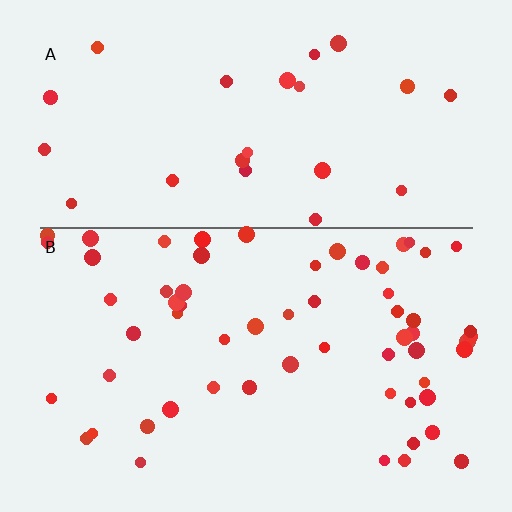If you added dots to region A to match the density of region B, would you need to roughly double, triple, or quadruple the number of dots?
Approximately double.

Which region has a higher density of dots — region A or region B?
B (the bottom).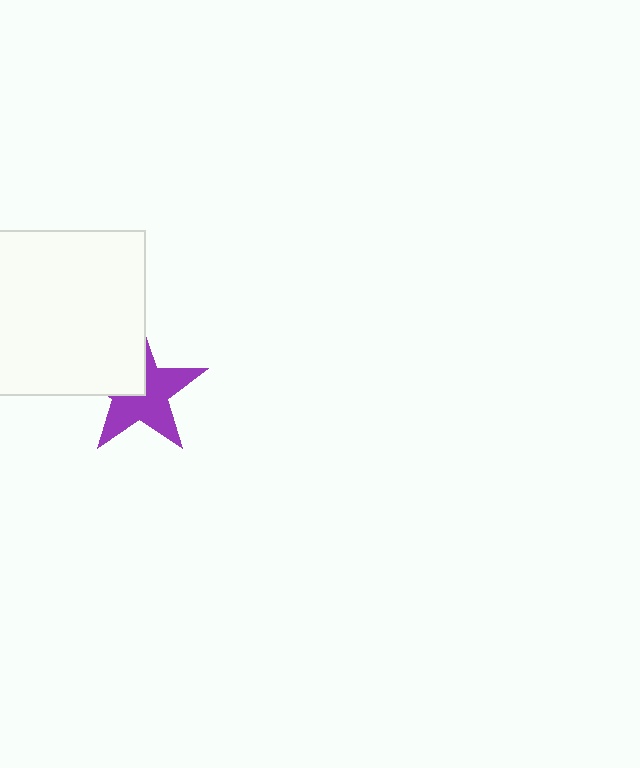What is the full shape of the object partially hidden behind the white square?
The partially hidden object is a purple star.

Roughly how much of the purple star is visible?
About half of it is visible (roughly 64%).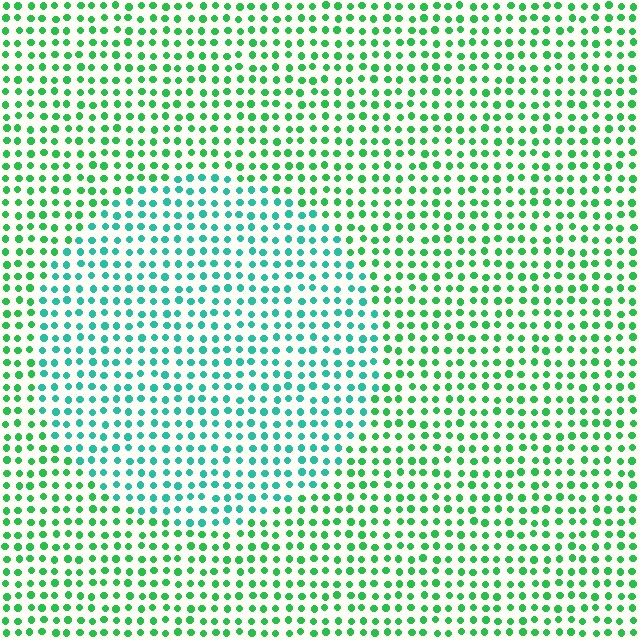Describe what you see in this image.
The image is filled with small green elements in a uniform arrangement. A circle-shaped region is visible where the elements are tinted to a slightly different hue, forming a subtle color boundary.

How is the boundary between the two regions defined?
The boundary is defined purely by a slight shift in hue (about 34 degrees). Spacing, size, and orientation are identical on both sides.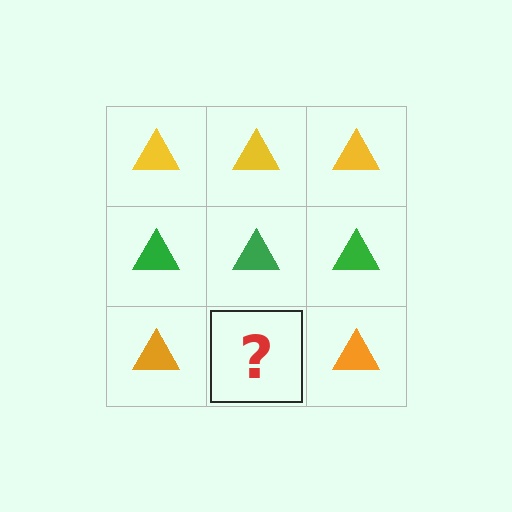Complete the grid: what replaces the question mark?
The question mark should be replaced with an orange triangle.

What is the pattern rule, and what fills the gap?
The rule is that each row has a consistent color. The gap should be filled with an orange triangle.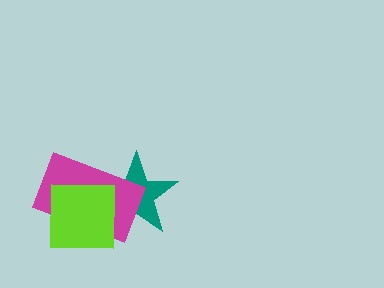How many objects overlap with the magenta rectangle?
2 objects overlap with the magenta rectangle.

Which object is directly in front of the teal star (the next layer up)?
The magenta rectangle is directly in front of the teal star.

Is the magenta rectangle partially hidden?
Yes, it is partially covered by another shape.